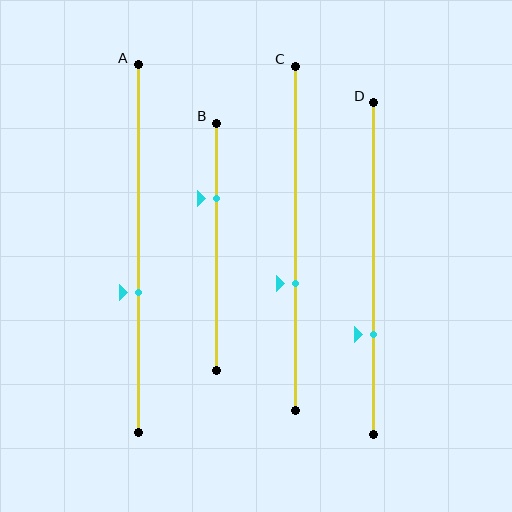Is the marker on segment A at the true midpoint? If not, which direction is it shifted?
No, the marker on segment A is shifted downward by about 12% of the segment length.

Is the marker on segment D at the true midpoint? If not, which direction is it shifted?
No, the marker on segment D is shifted downward by about 20% of the segment length.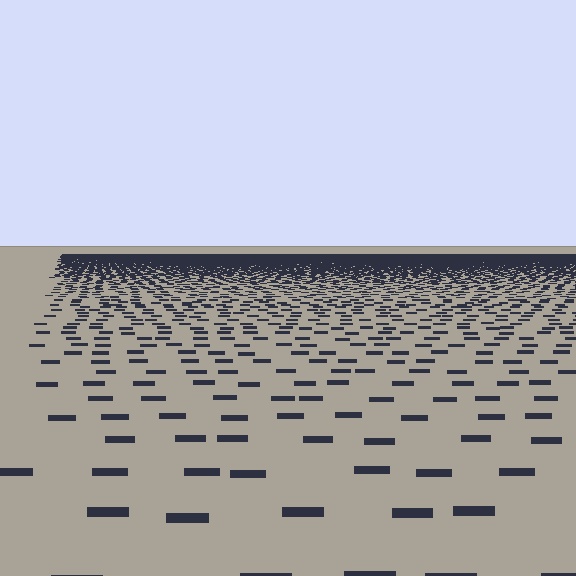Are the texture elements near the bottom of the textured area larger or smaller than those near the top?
Larger. Near the bottom, elements are closer to the viewer and appear at a bigger on-screen size.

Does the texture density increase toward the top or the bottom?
Density increases toward the top.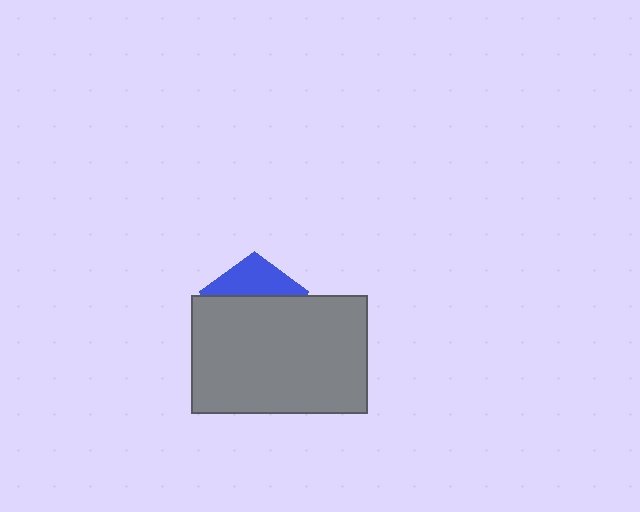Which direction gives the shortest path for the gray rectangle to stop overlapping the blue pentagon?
Moving down gives the shortest separation.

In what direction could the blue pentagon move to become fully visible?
The blue pentagon could move up. That would shift it out from behind the gray rectangle entirely.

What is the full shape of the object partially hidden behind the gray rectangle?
The partially hidden object is a blue pentagon.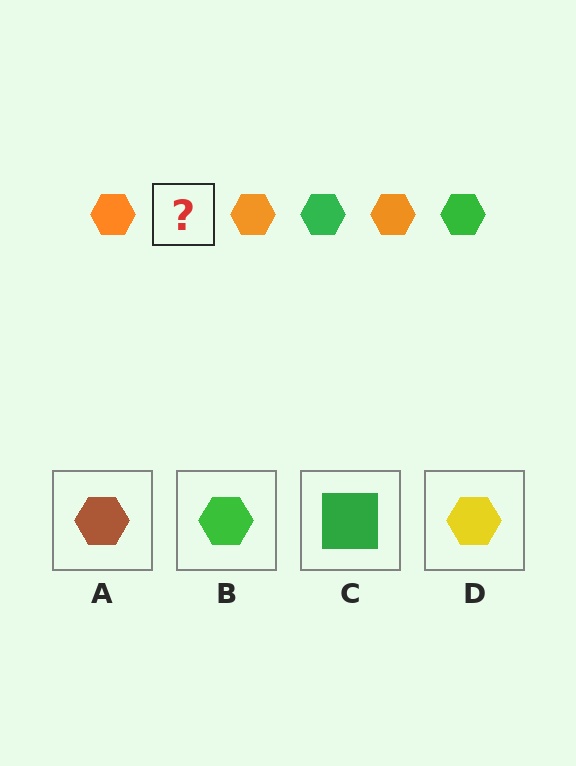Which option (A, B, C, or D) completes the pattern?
B.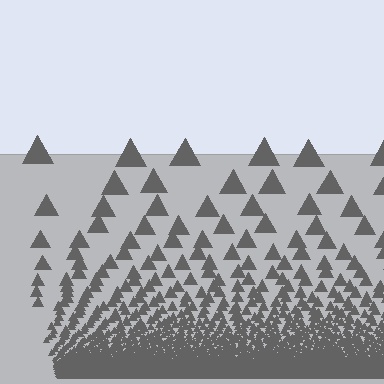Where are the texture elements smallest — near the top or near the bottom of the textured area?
Near the bottom.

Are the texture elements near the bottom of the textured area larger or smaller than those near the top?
Smaller. The gradient is inverted — elements near the bottom are smaller and denser.